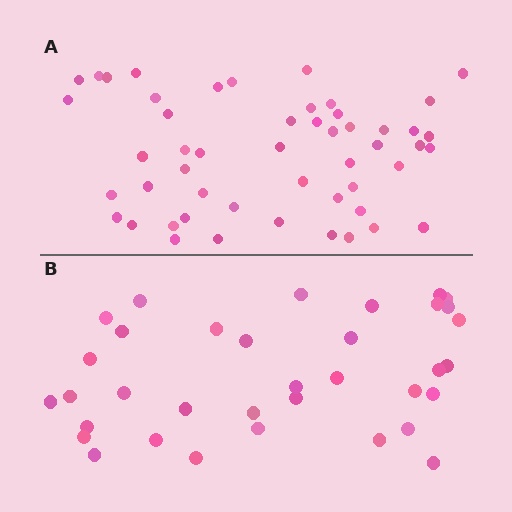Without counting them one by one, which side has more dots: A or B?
Region A (the top region) has more dots.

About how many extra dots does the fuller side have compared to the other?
Region A has approximately 15 more dots than region B.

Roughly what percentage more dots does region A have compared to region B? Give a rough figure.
About 45% more.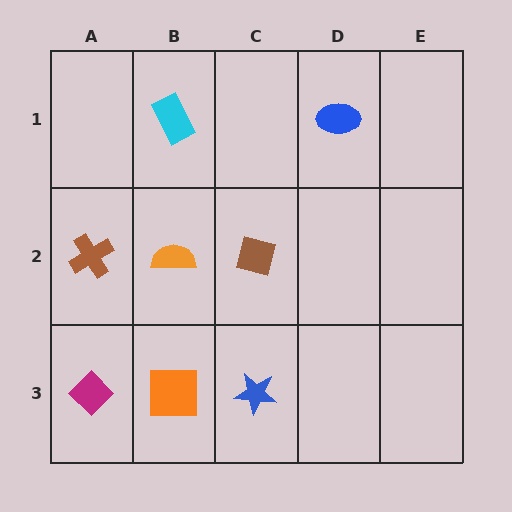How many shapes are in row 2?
3 shapes.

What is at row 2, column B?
An orange semicircle.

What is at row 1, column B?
A cyan rectangle.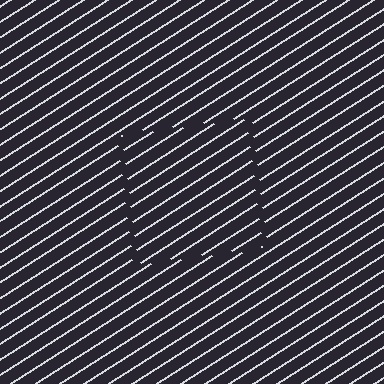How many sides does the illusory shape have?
4 sides — the line-ends trace a square.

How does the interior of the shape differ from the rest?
The interior of the shape contains the same grating, shifted by half a period — the contour is defined by the phase discontinuity where line-ends from the inner and outer gratings abut.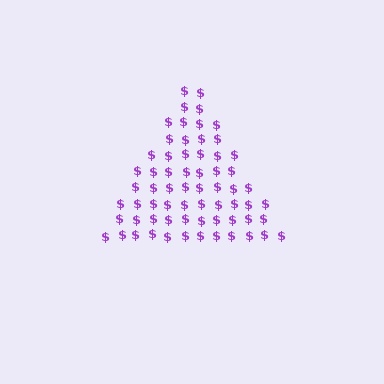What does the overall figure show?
The overall figure shows a triangle.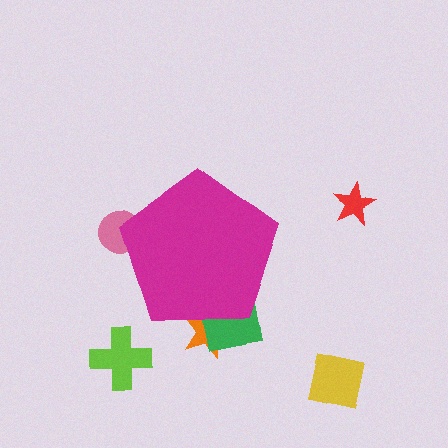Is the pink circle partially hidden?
Yes, the pink circle is partially hidden behind the magenta pentagon.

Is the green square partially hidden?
Yes, the green square is partially hidden behind the magenta pentagon.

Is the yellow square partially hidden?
No, the yellow square is fully visible.